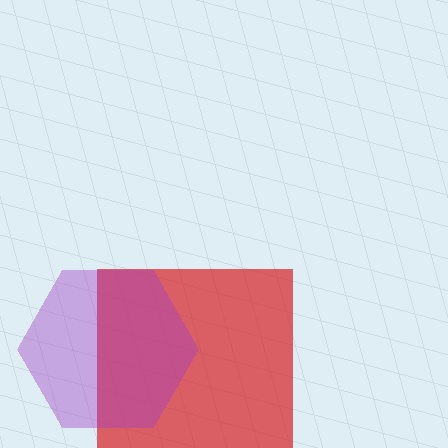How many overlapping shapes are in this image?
There are 2 overlapping shapes in the image.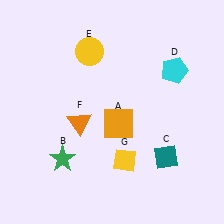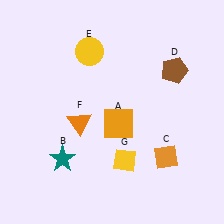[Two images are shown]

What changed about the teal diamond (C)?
In Image 1, C is teal. In Image 2, it changed to orange.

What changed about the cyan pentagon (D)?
In Image 1, D is cyan. In Image 2, it changed to brown.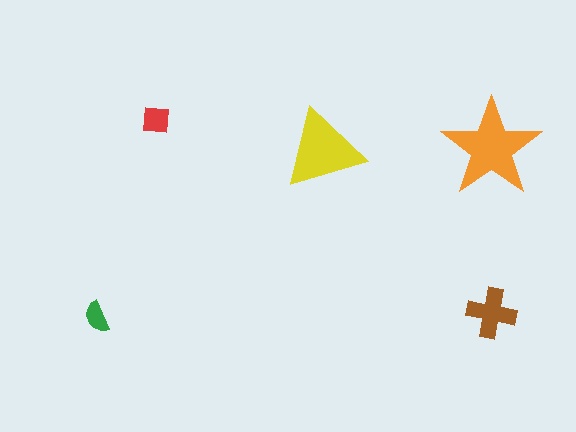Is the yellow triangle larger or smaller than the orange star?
Smaller.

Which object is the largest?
The orange star.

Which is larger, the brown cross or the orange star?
The orange star.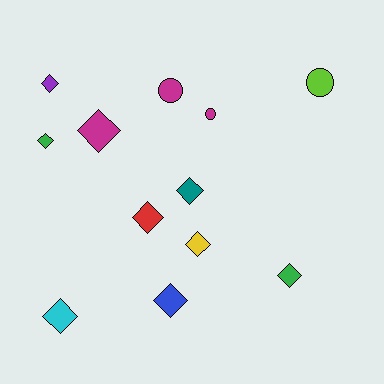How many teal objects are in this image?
There is 1 teal object.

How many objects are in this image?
There are 12 objects.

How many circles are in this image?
There are 3 circles.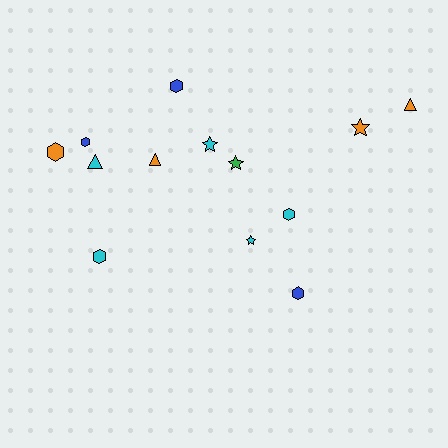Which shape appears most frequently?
Hexagon, with 6 objects.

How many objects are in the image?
There are 13 objects.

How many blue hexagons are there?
There are 3 blue hexagons.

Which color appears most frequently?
Cyan, with 5 objects.